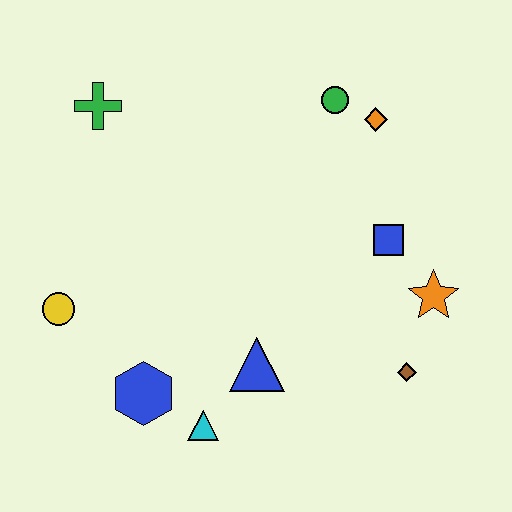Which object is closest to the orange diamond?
The green circle is closest to the orange diamond.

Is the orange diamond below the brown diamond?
No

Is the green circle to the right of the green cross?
Yes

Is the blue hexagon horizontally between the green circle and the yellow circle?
Yes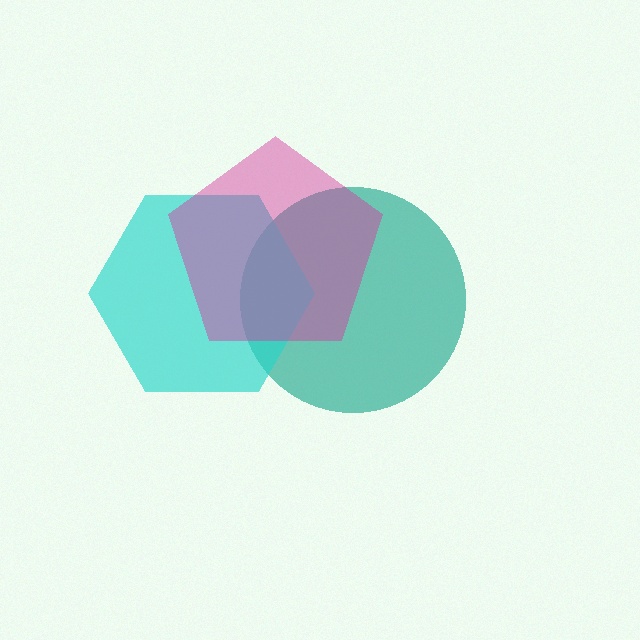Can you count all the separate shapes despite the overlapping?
Yes, there are 3 separate shapes.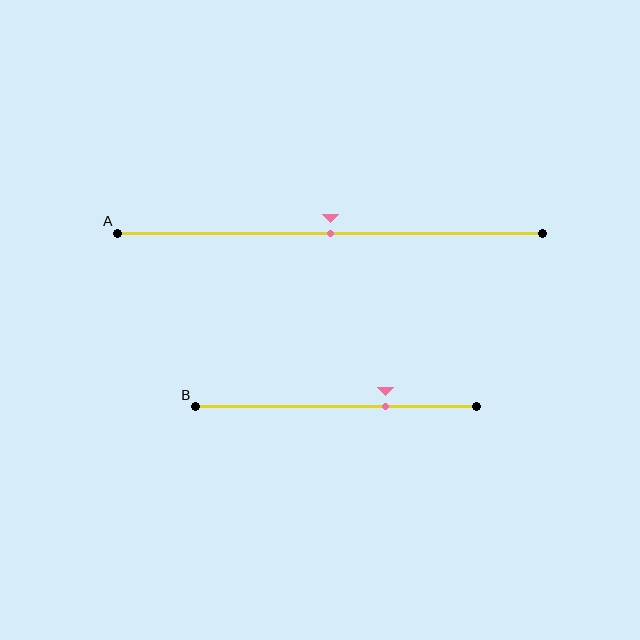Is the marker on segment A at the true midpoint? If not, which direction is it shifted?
Yes, the marker on segment A is at the true midpoint.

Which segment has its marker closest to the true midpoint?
Segment A has its marker closest to the true midpoint.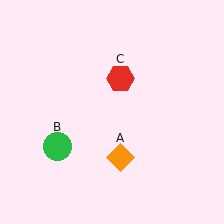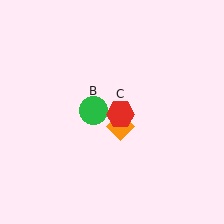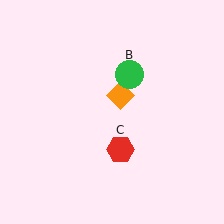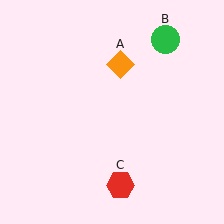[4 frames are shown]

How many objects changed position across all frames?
3 objects changed position: orange diamond (object A), green circle (object B), red hexagon (object C).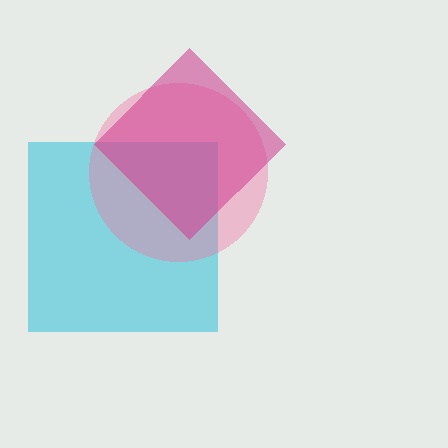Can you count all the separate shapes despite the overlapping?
Yes, there are 3 separate shapes.